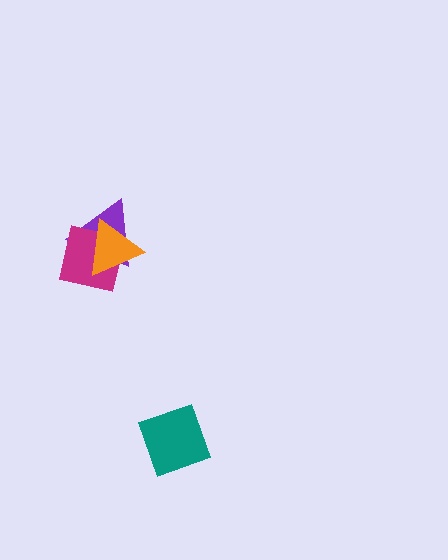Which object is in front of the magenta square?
The orange triangle is in front of the magenta square.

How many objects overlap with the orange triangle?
2 objects overlap with the orange triangle.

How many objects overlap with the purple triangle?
2 objects overlap with the purple triangle.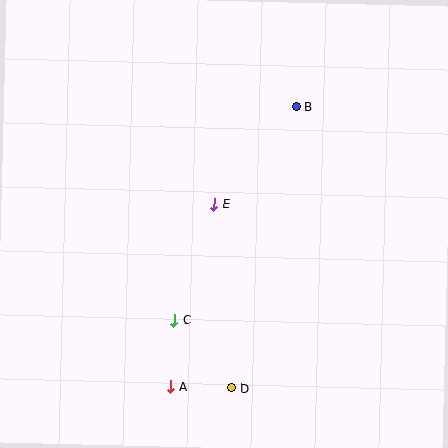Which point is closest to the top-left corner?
Point E is closest to the top-left corner.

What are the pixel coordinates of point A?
Point A is at (171, 386).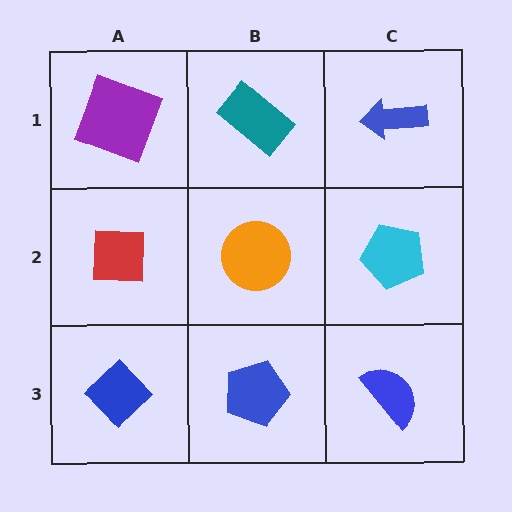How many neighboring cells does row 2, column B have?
4.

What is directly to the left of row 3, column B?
A blue diamond.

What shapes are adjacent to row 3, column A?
A red square (row 2, column A), a blue pentagon (row 3, column B).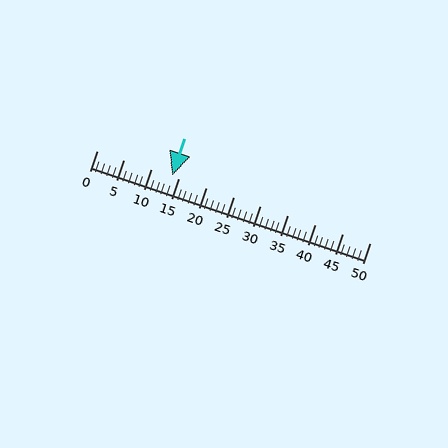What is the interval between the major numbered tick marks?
The major tick marks are spaced 5 units apart.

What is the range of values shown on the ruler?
The ruler shows values from 0 to 50.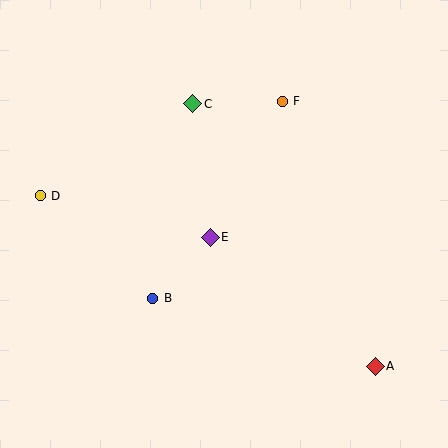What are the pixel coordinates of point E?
Point E is at (210, 237).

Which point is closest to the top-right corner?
Point F is closest to the top-right corner.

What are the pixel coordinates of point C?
Point C is at (193, 104).